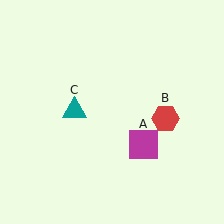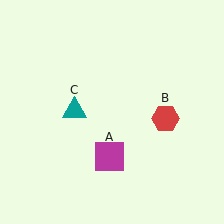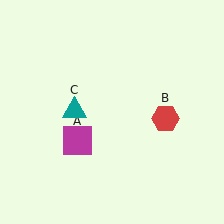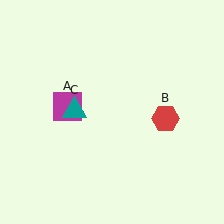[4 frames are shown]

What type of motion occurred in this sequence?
The magenta square (object A) rotated clockwise around the center of the scene.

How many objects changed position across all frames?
1 object changed position: magenta square (object A).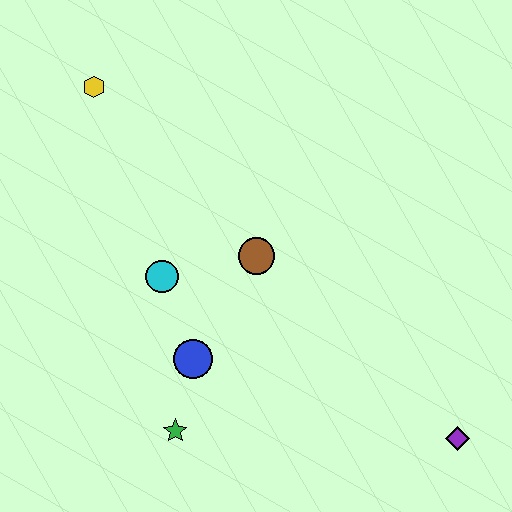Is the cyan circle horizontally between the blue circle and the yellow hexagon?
Yes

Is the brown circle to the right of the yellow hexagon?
Yes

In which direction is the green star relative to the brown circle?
The green star is below the brown circle.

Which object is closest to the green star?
The blue circle is closest to the green star.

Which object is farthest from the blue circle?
The yellow hexagon is farthest from the blue circle.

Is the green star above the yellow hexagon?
No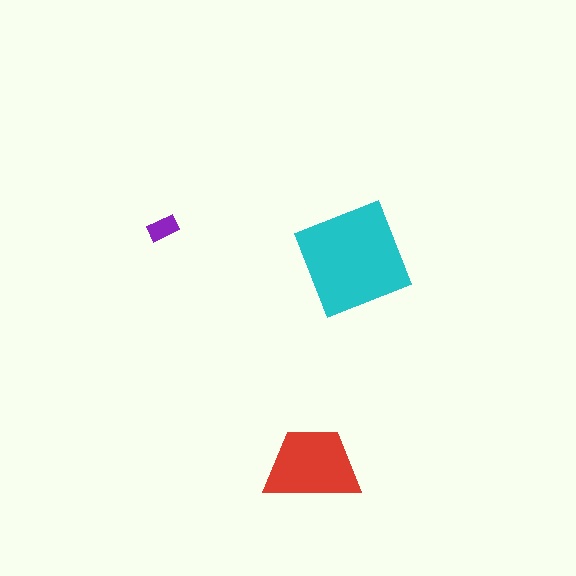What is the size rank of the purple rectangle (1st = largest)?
3rd.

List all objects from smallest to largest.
The purple rectangle, the red trapezoid, the cyan square.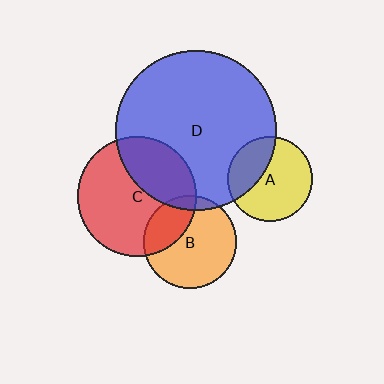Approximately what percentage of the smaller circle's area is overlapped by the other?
Approximately 35%.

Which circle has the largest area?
Circle D (blue).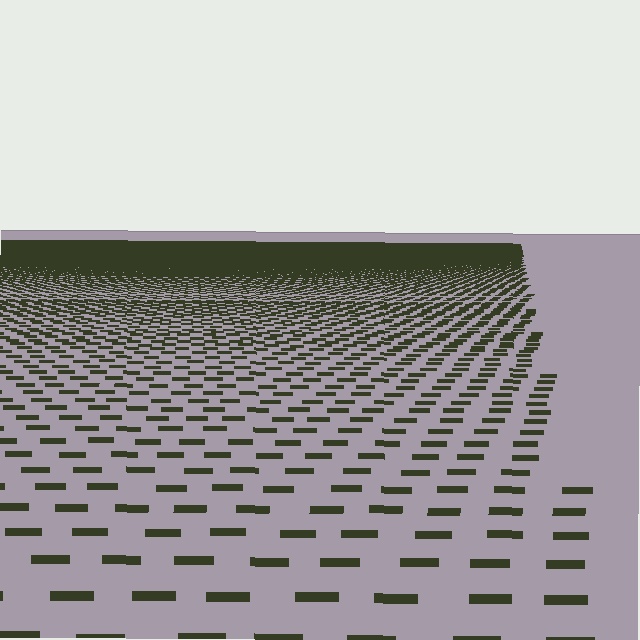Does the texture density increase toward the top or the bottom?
Density increases toward the top.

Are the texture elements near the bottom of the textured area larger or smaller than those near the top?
Larger. Near the bottom, elements are closer to the viewer and appear at a bigger on-screen size.